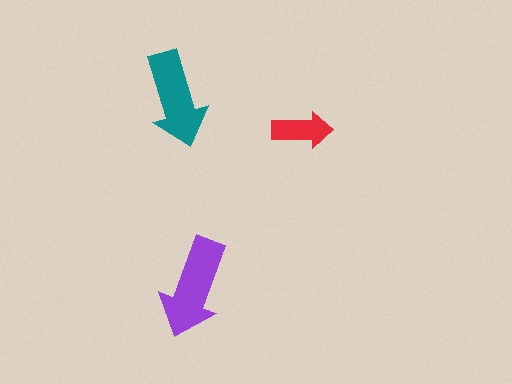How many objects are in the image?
There are 3 objects in the image.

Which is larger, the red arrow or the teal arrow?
The teal one.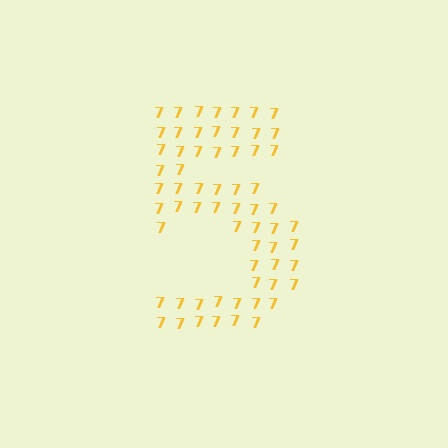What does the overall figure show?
The overall figure shows the digit 5.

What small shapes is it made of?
It is made of small digit 7's.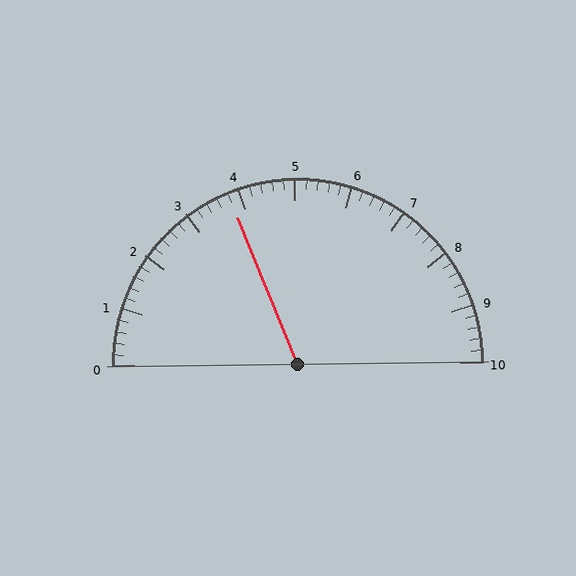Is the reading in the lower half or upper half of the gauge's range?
The reading is in the lower half of the range (0 to 10).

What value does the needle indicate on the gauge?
The needle indicates approximately 3.8.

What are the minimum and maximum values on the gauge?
The gauge ranges from 0 to 10.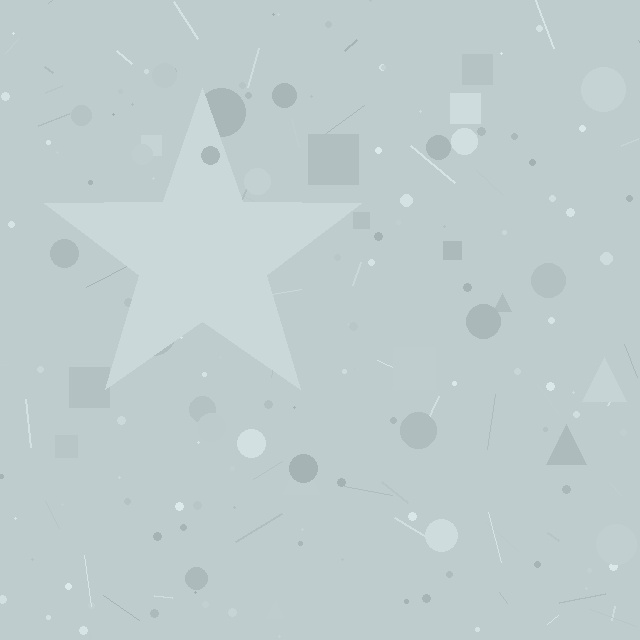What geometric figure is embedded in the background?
A star is embedded in the background.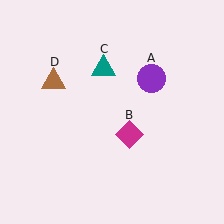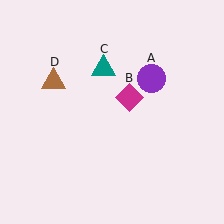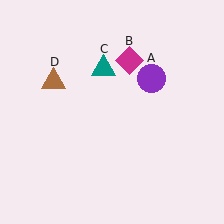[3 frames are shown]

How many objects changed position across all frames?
1 object changed position: magenta diamond (object B).